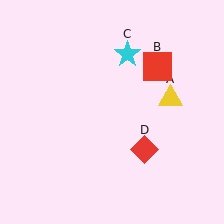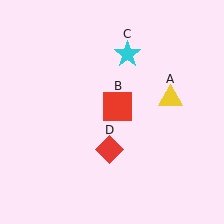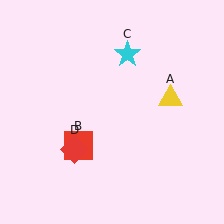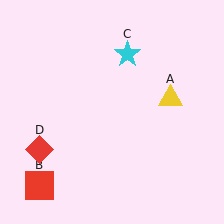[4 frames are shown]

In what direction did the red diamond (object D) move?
The red diamond (object D) moved left.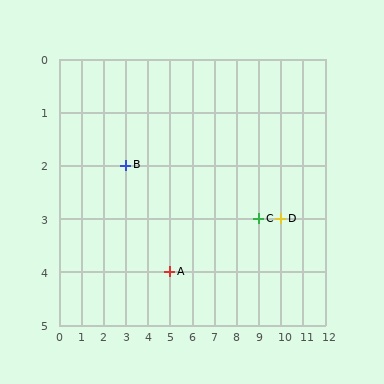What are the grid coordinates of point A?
Point A is at grid coordinates (5, 4).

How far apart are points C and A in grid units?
Points C and A are 4 columns and 1 row apart (about 4.1 grid units diagonally).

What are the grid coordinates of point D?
Point D is at grid coordinates (10, 3).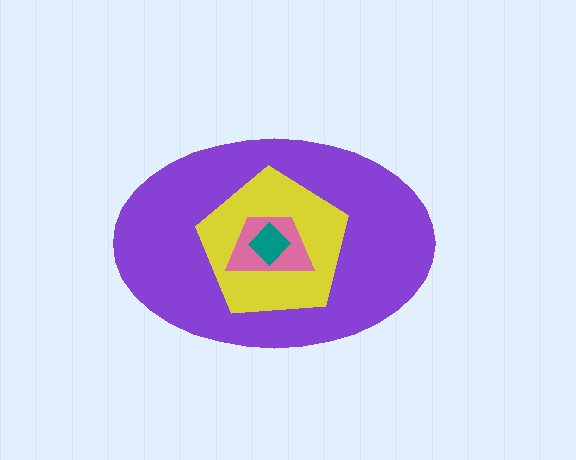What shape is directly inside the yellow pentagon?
The pink trapezoid.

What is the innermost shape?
The teal diamond.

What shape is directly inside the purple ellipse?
The yellow pentagon.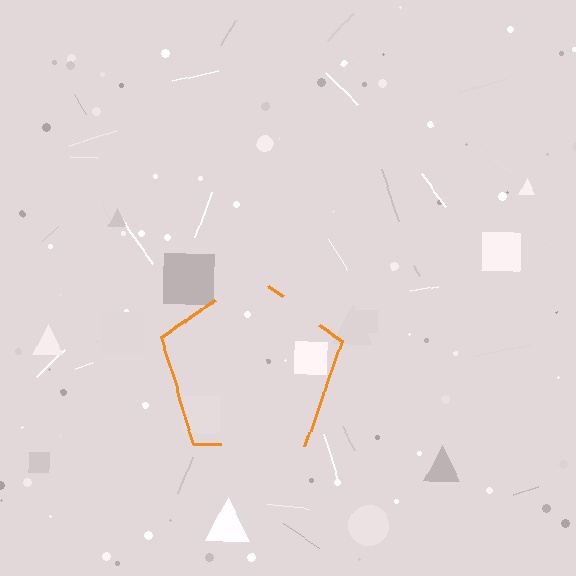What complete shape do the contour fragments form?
The contour fragments form a pentagon.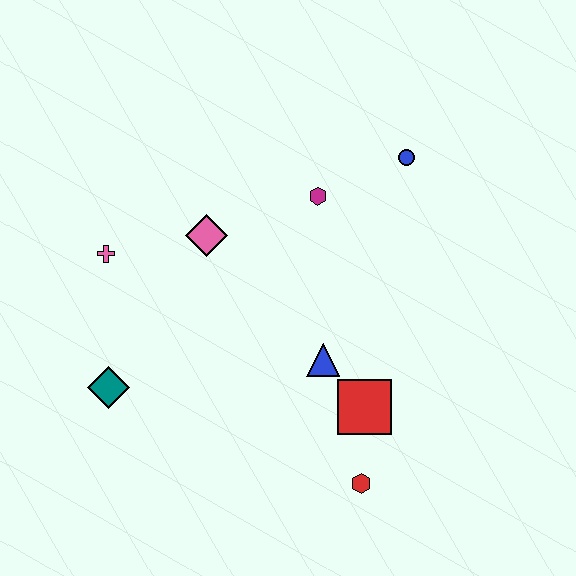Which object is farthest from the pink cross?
The red hexagon is farthest from the pink cross.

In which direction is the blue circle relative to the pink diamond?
The blue circle is to the right of the pink diamond.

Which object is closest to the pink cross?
The pink diamond is closest to the pink cross.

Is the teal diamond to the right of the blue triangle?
No